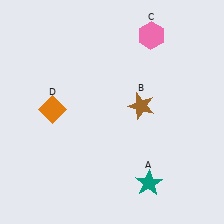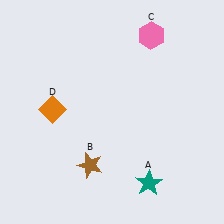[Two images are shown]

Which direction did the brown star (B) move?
The brown star (B) moved down.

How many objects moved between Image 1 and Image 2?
1 object moved between the two images.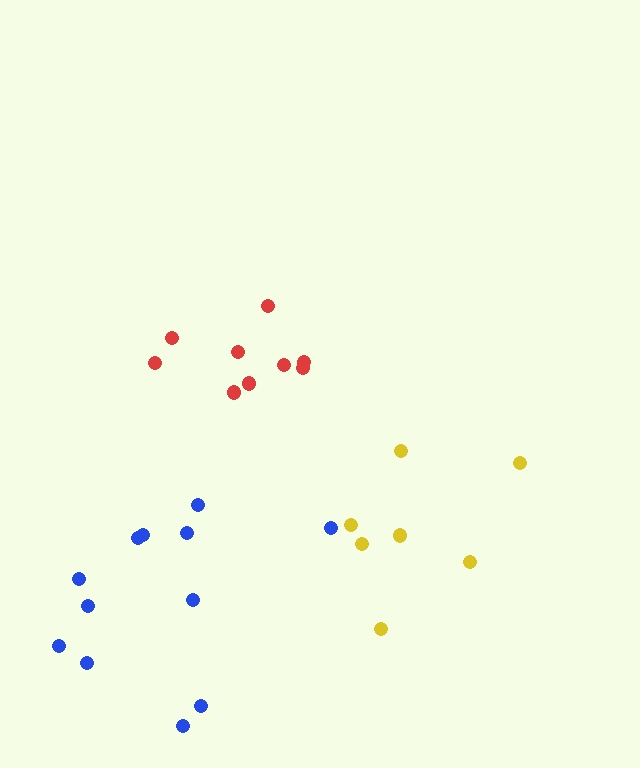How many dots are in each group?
Group 1: 7 dots, Group 2: 9 dots, Group 3: 12 dots (28 total).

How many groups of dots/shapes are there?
There are 3 groups.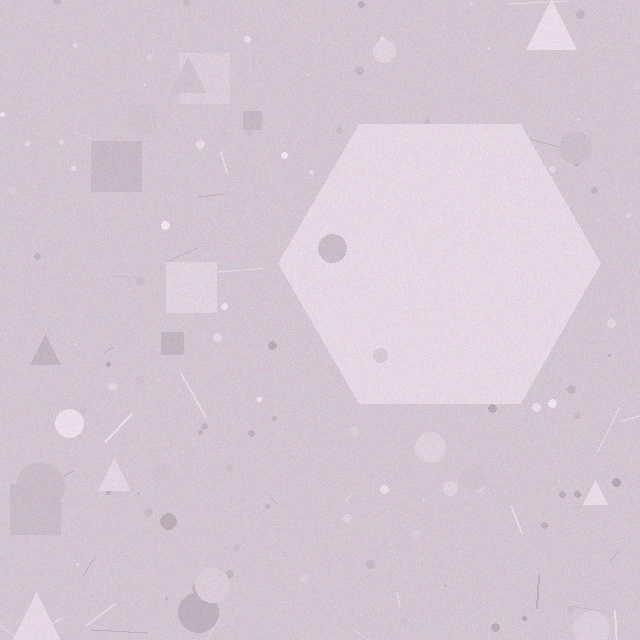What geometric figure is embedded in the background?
A hexagon is embedded in the background.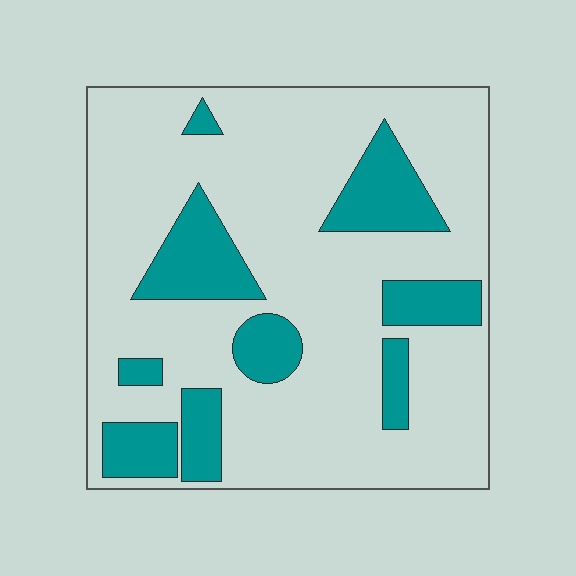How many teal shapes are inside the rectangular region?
9.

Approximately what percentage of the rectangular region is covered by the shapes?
Approximately 25%.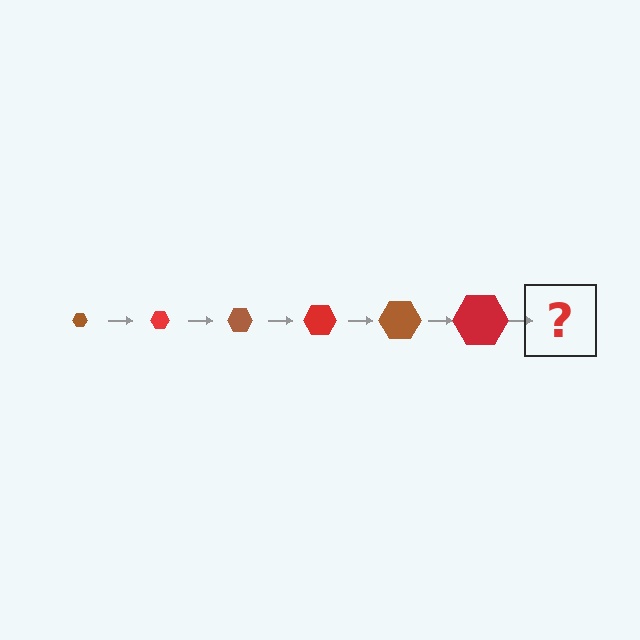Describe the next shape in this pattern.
It should be a brown hexagon, larger than the previous one.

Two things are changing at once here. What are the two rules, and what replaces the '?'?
The two rules are that the hexagon grows larger each step and the color cycles through brown and red. The '?' should be a brown hexagon, larger than the previous one.